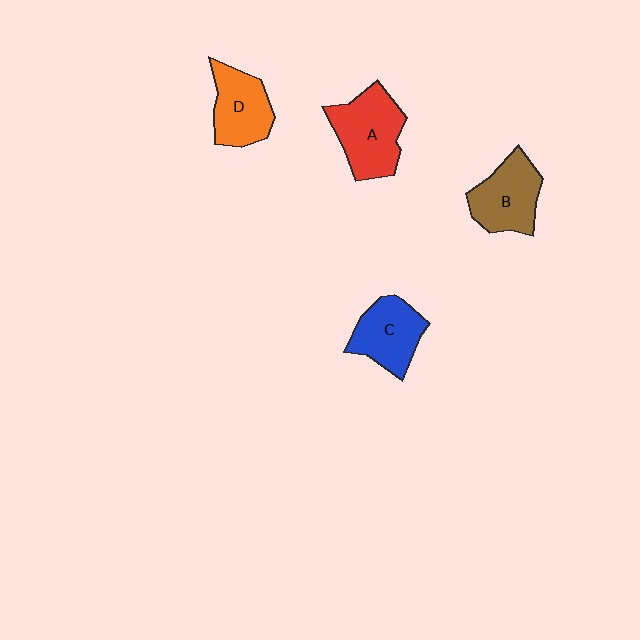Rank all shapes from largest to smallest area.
From largest to smallest: A (red), B (brown), C (blue), D (orange).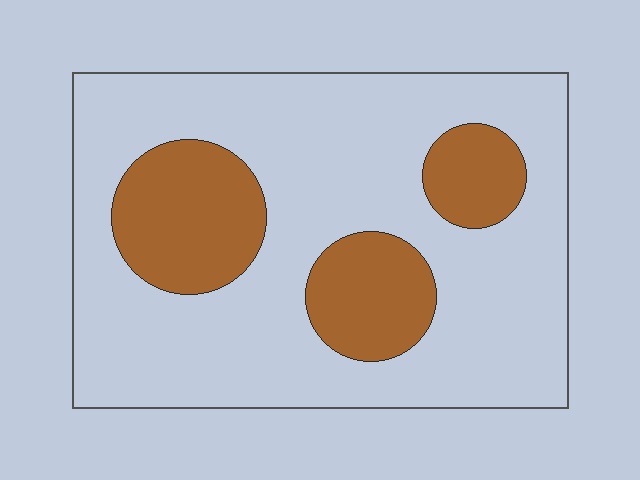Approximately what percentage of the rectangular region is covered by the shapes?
Approximately 25%.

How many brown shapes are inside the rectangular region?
3.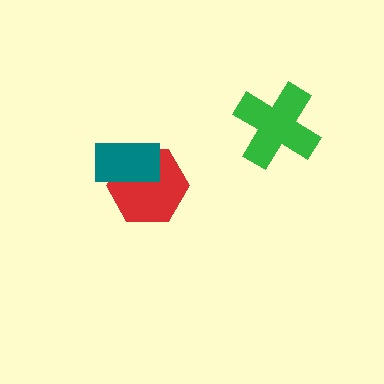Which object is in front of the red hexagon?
The teal rectangle is in front of the red hexagon.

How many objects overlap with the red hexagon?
1 object overlaps with the red hexagon.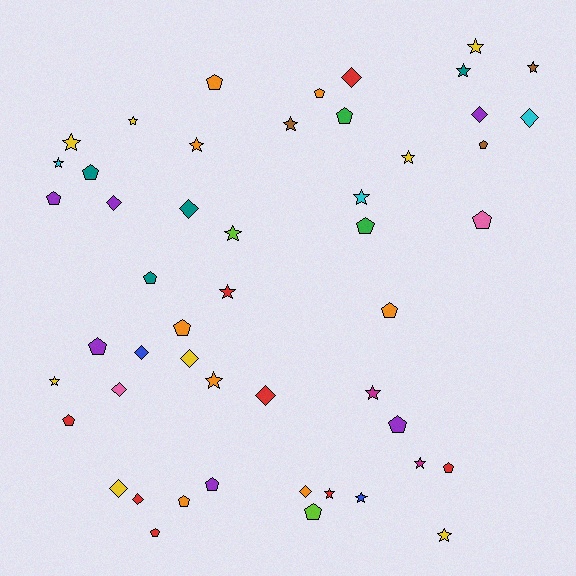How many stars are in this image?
There are 19 stars.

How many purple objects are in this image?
There are 6 purple objects.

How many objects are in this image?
There are 50 objects.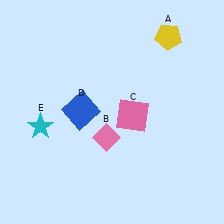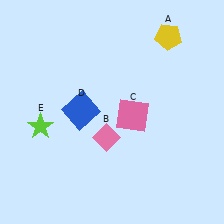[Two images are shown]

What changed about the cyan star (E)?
In Image 1, E is cyan. In Image 2, it changed to lime.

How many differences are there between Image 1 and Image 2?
There is 1 difference between the two images.